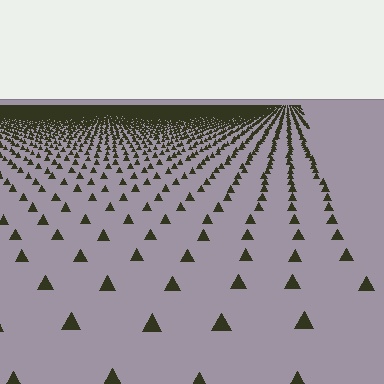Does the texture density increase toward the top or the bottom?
Density increases toward the top.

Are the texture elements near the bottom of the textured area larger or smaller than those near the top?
Larger. Near the bottom, elements are closer to the viewer and appear at a bigger on-screen size.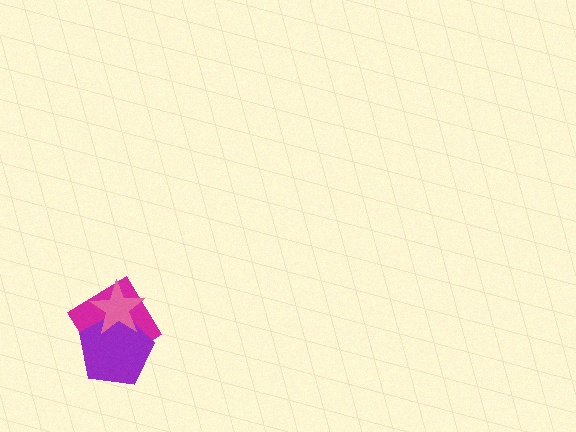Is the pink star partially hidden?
No, no other shape covers it.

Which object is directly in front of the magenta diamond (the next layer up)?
The purple pentagon is directly in front of the magenta diamond.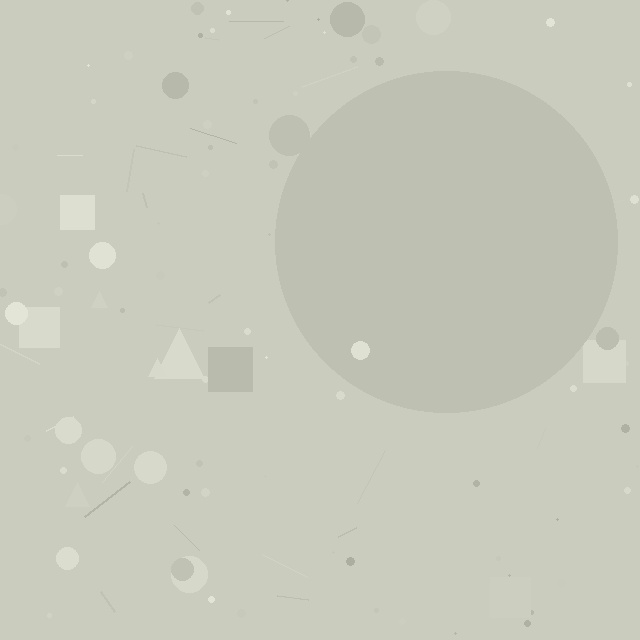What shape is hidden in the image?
A circle is hidden in the image.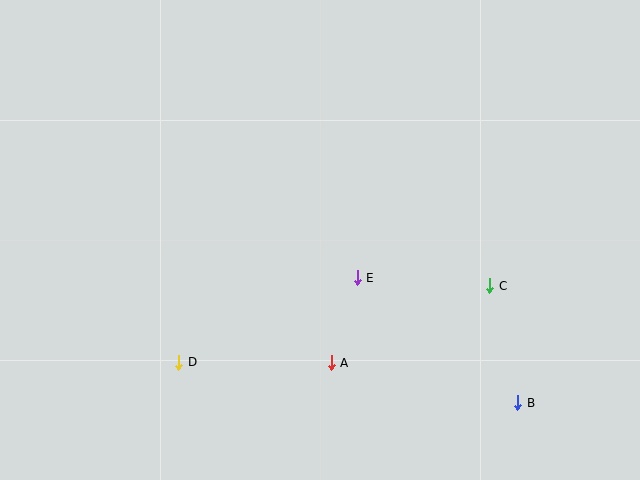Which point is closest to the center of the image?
Point E at (357, 278) is closest to the center.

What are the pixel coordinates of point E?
Point E is at (357, 278).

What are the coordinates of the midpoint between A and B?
The midpoint between A and B is at (425, 383).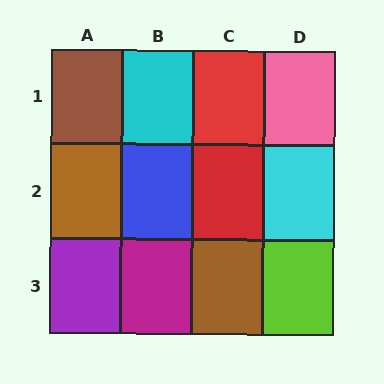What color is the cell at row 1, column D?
Pink.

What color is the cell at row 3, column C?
Brown.